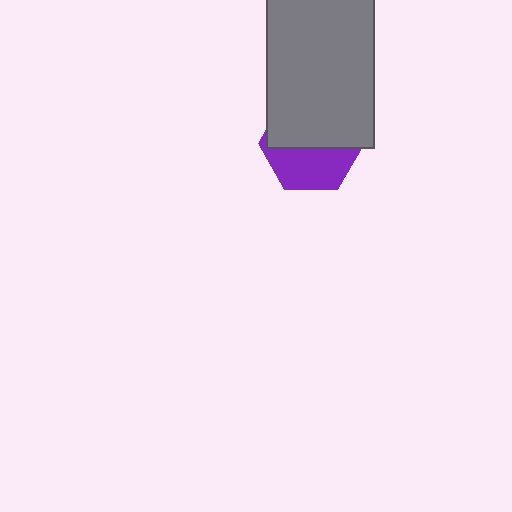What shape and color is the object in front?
The object in front is a gray rectangle.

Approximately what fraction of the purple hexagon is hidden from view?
Roughly 57% of the purple hexagon is hidden behind the gray rectangle.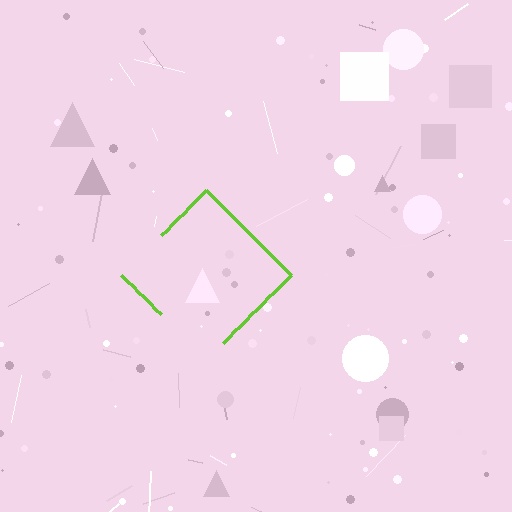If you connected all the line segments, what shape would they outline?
They would outline a diamond.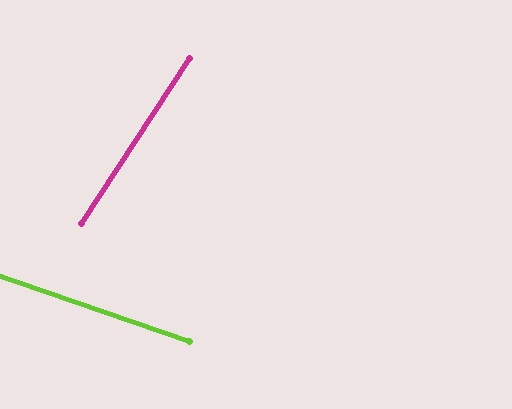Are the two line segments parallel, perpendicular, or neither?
Neither parallel nor perpendicular — they differ by about 76°.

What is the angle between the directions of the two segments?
Approximately 76 degrees.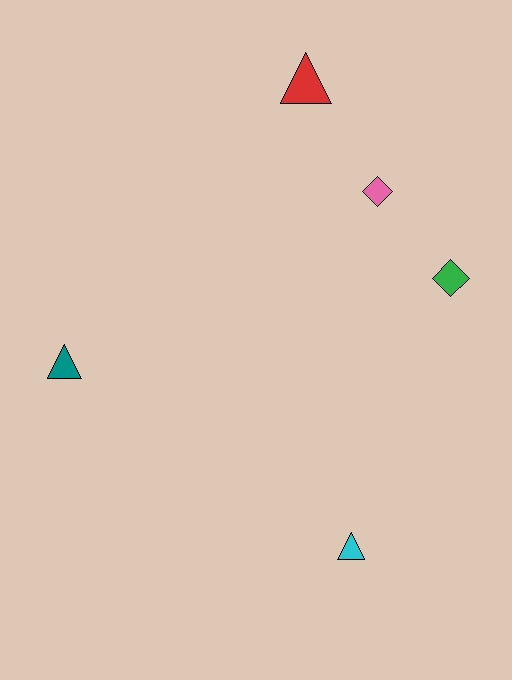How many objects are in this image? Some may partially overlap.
There are 5 objects.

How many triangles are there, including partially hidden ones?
There are 3 triangles.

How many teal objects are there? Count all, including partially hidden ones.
There is 1 teal object.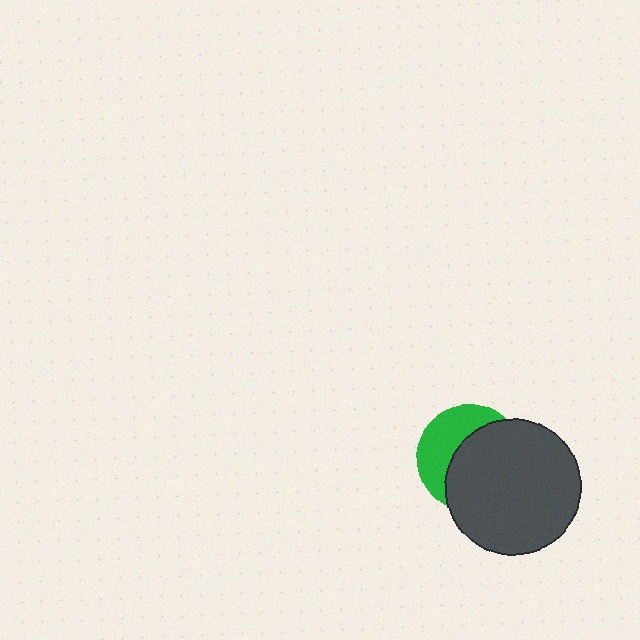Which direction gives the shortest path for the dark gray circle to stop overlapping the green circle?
Moving toward the lower-right gives the shortest separation.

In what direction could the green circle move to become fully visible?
The green circle could move toward the upper-left. That would shift it out from behind the dark gray circle entirely.